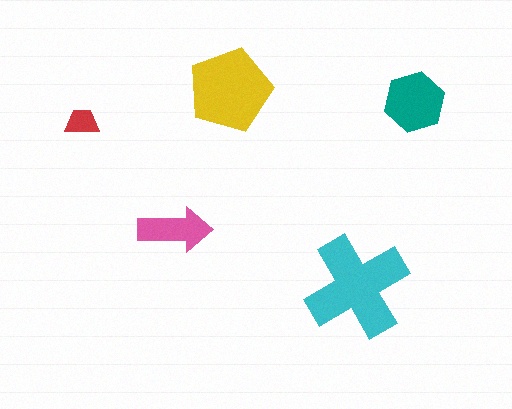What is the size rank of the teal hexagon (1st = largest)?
3rd.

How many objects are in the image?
There are 5 objects in the image.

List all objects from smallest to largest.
The red trapezoid, the pink arrow, the teal hexagon, the yellow pentagon, the cyan cross.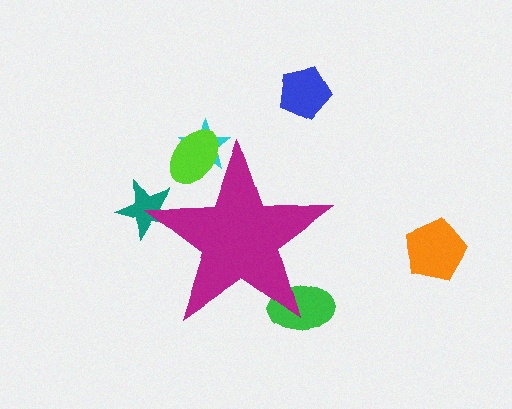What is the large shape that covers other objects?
A magenta star.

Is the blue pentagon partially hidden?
No, the blue pentagon is fully visible.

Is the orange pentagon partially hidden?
No, the orange pentagon is fully visible.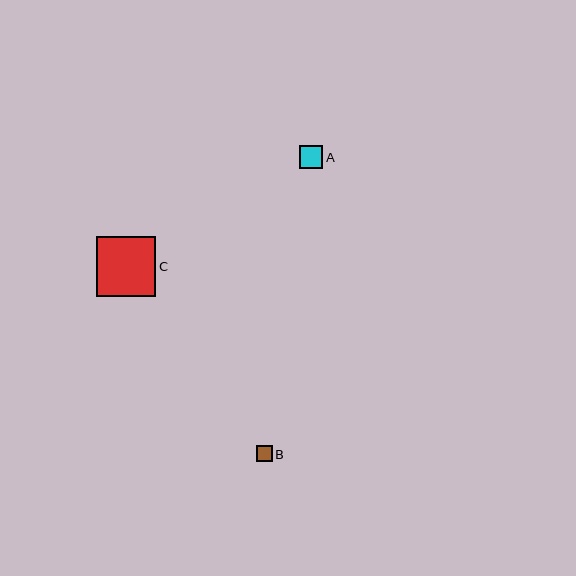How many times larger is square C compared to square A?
Square C is approximately 2.5 times the size of square A.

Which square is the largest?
Square C is the largest with a size of approximately 59 pixels.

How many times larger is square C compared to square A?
Square C is approximately 2.5 times the size of square A.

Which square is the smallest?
Square B is the smallest with a size of approximately 16 pixels.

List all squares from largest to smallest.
From largest to smallest: C, A, B.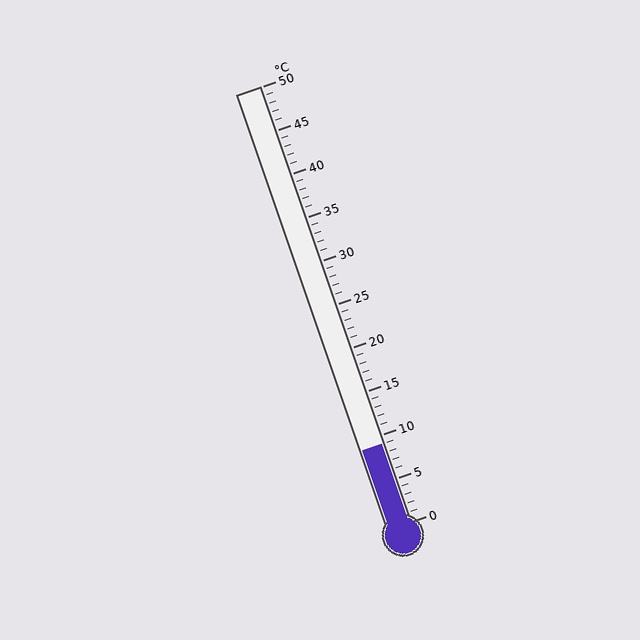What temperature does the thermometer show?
The thermometer shows approximately 9°C.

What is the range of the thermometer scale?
The thermometer scale ranges from 0°C to 50°C.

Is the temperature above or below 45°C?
The temperature is below 45°C.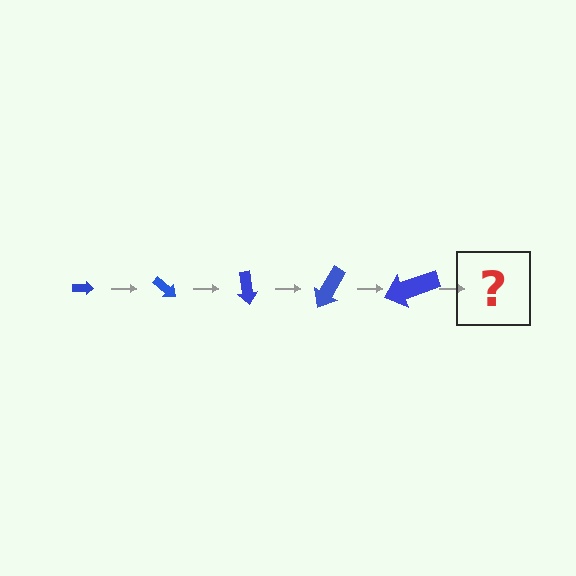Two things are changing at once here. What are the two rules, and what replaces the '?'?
The two rules are that the arrow grows larger each step and it rotates 40 degrees each step. The '?' should be an arrow, larger than the previous one and rotated 200 degrees from the start.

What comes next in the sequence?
The next element should be an arrow, larger than the previous one and rotated 200 degrees from the start.